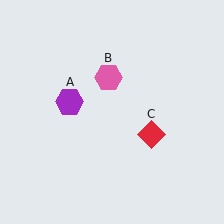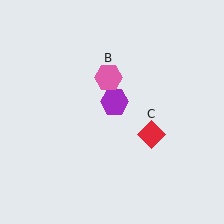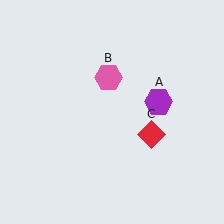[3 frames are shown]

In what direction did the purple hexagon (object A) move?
The purple hexagon (object A) moved right.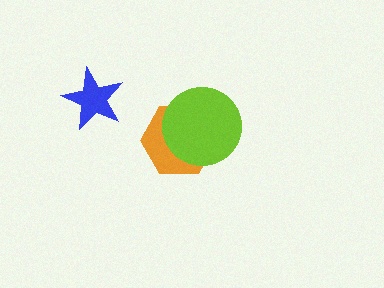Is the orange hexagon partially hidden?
Yes, it is partially covered by another shape.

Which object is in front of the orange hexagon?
The lime circle is in front of the orange hexagon.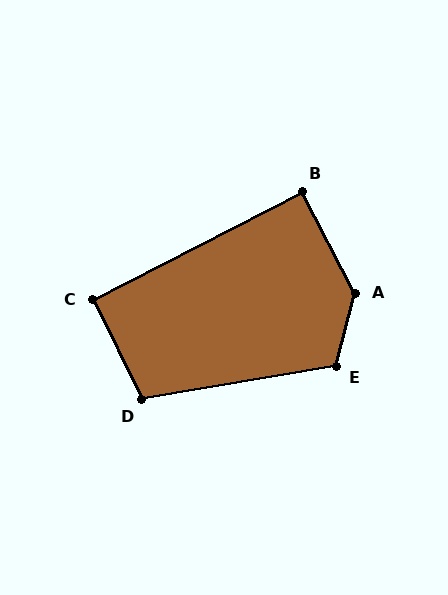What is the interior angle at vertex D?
Approximately 106 degrees (obtuse).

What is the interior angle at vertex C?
Approximately 91 degrees (approximately right).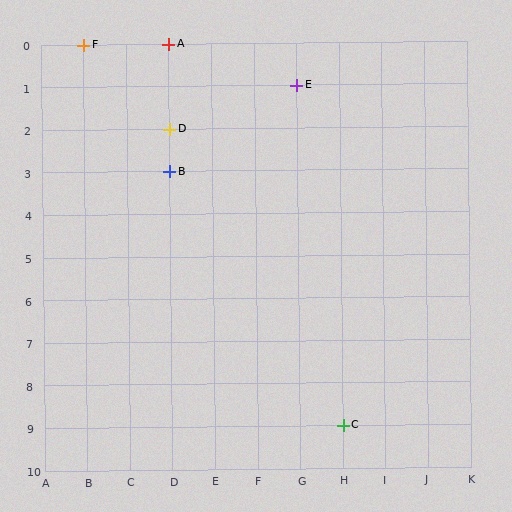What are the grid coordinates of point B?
Point B is at grid coordinates (D, 3).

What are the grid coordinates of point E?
Point E is at grid coordinates (G, 1).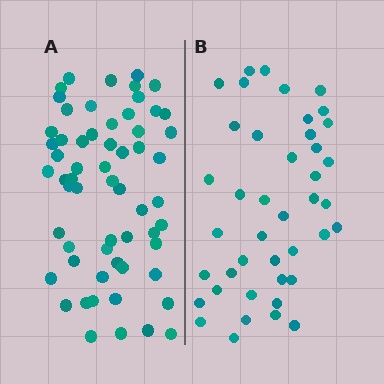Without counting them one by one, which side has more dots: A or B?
Region A (the left region) has more dots.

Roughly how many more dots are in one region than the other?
Region A has approximately 20 more dots than region B.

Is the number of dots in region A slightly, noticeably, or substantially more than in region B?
Region A has noticeably more, but not dramatically so. The ratio is roughly 1.4 to 1.